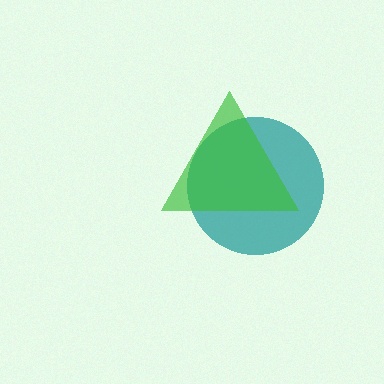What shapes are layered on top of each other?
The layered shapes are: a teal circle, a green triangle.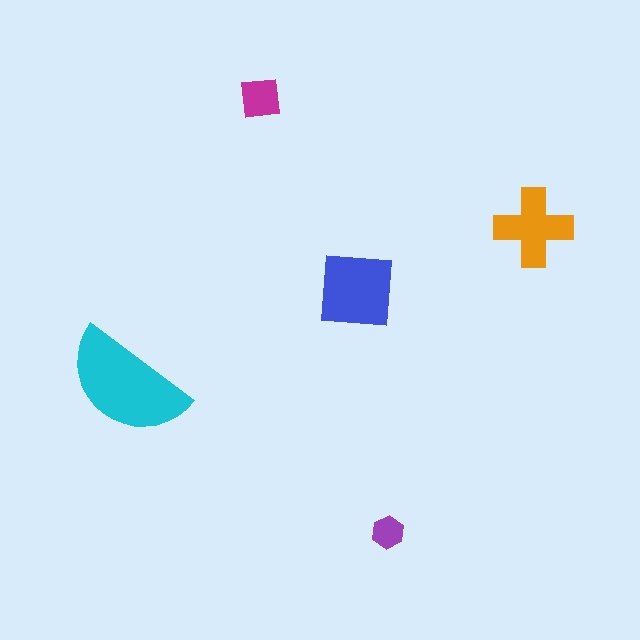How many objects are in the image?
There are 5 objects in the image.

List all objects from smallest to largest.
The purple hexagon, the magenta square, the orange cross, the blue square, the cyan semicircle.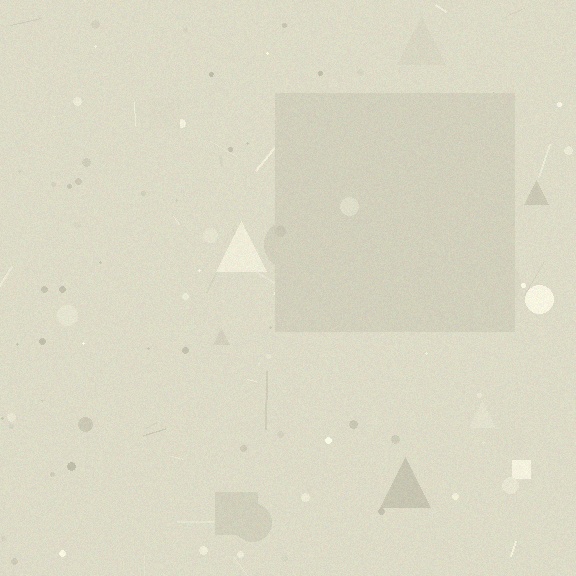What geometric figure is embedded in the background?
A square is embedded in the background.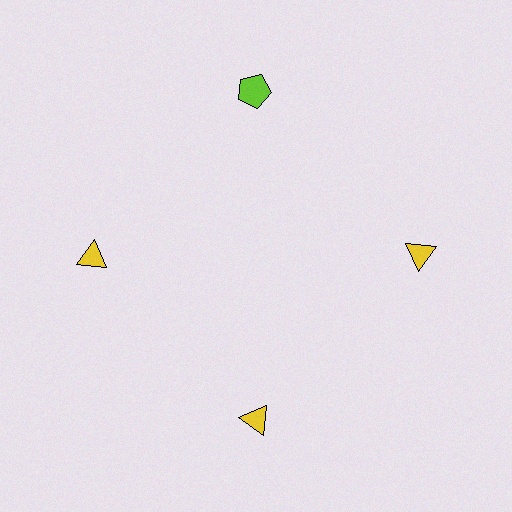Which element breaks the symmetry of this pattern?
The lime pentagon at roughly the 12 o'clock position breaks the symmetry. All other shapes are yellow triangles.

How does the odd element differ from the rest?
It differs in both color (lime instead of yellow) and shape (pentagon instead of triangle).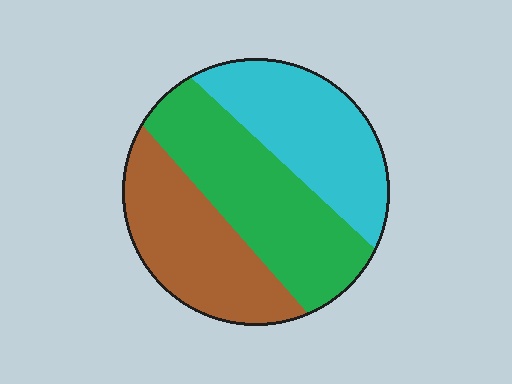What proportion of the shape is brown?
Brown covers roughly 30% of the shape.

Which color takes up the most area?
Green, at roughly 40%.